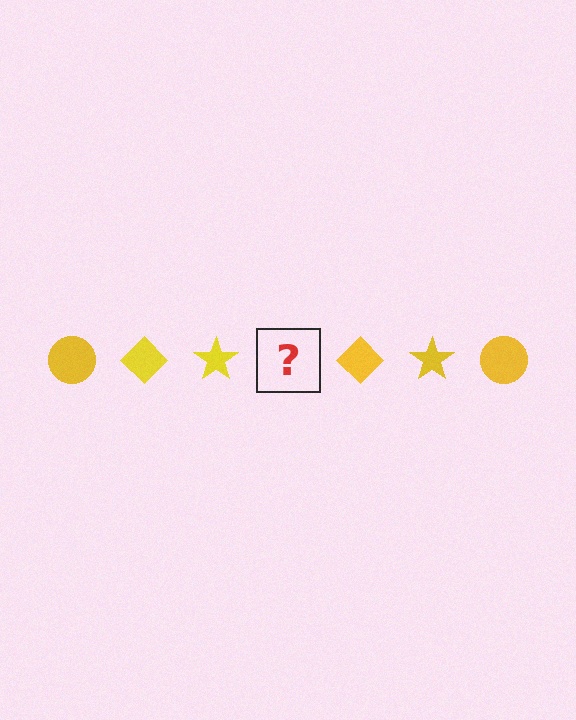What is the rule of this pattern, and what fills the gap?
The rule is that the pattern cycles through circle, diamond, star shapes in yellow. The gap should be filled with a yellow circle.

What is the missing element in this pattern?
The missing element is a yellow circle.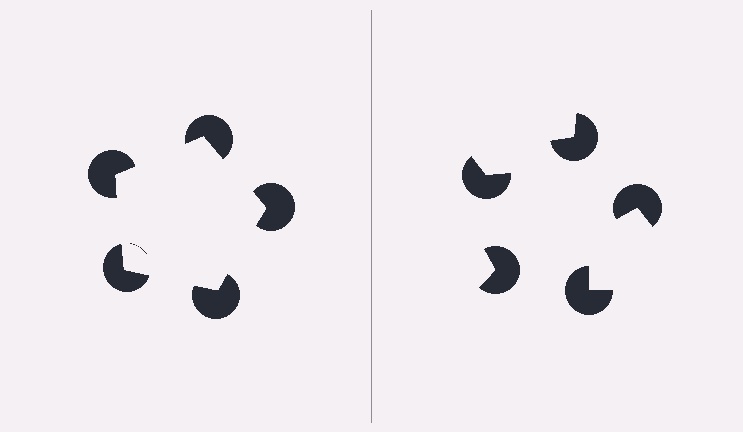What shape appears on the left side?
An illusory pentagon.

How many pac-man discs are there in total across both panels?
10 — 5 on each side.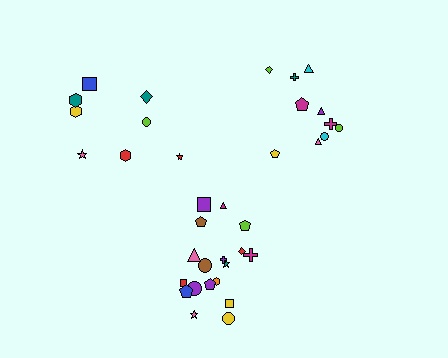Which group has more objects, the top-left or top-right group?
The top-right group.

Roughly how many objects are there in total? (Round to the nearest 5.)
Roughly 35 objects in total.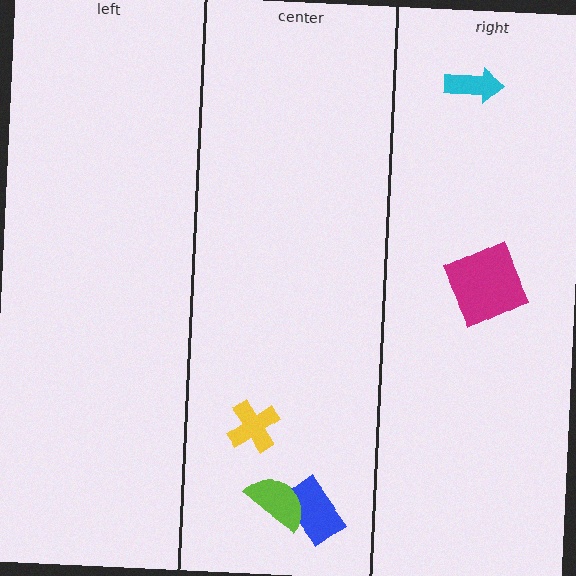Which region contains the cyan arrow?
The right region.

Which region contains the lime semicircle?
The center region.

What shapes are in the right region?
The magenta square, the cyan arrow.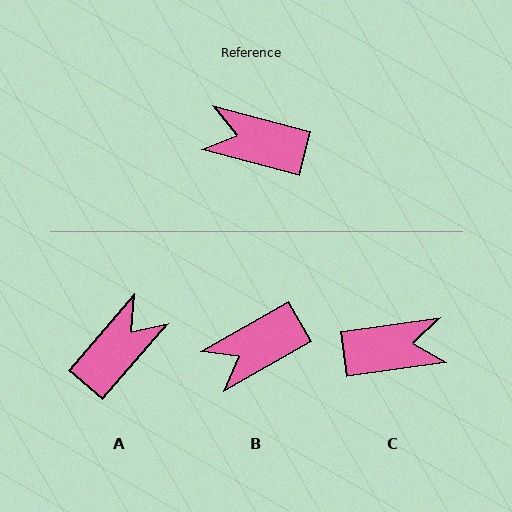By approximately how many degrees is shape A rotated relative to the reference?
Approximately 116 degrees clockwise.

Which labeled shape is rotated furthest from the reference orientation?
C, about 157 degrees away.